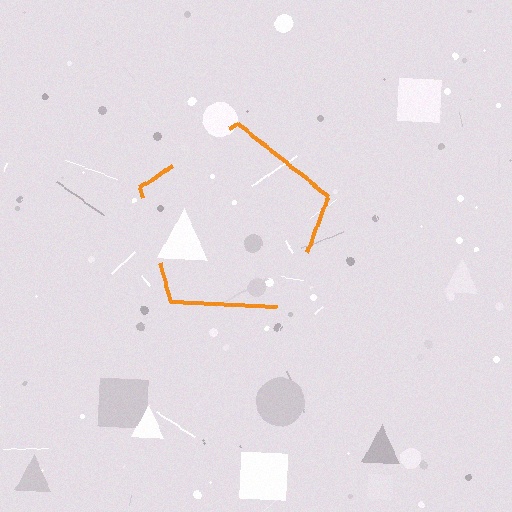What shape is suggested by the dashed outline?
The dashed outline suggests a pentagon.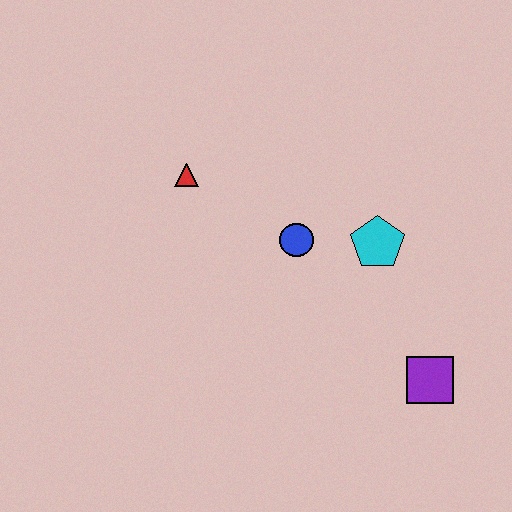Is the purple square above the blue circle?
No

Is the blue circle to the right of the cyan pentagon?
No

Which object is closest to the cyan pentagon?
The blue circle is closest to the cyan pentagon.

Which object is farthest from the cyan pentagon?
The red triangle is farthest from the cyan pentagon.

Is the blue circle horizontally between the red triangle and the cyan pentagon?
Yes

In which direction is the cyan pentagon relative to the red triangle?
The cyan pentagon is to the right of the red triangle.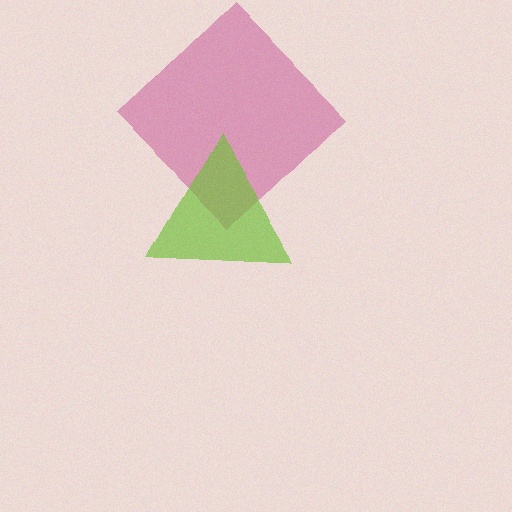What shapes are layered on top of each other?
The layered shapes are: a magenta diamond, a lime triangle.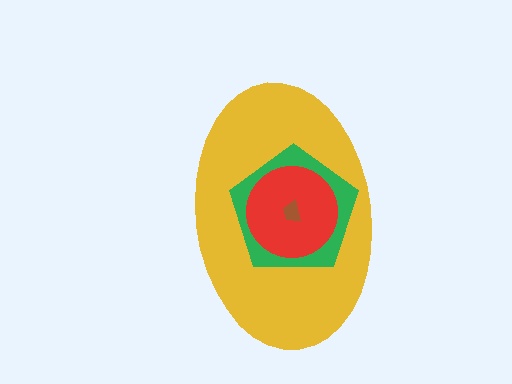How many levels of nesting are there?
4.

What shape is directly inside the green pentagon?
The red circle.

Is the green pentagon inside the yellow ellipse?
Yes.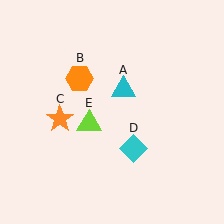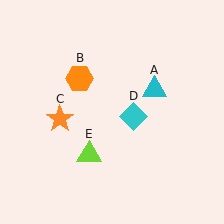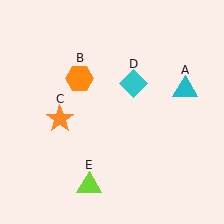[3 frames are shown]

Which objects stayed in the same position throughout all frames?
Orange hexagon (object B) and orange star (object C) remained stationary.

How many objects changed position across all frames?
3 objects changed position: cyan triangle (object A), cyan diamond (object D), lime triangle (object E).